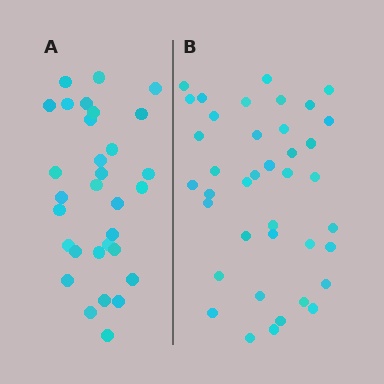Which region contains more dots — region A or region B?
Region B (the right region) has more dots.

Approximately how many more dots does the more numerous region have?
Region B has roughly 8 or so more dots than region A.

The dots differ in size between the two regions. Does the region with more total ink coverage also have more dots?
No. Region A has more total ink coverage because its dots are larger, but region B actually contains more individual dots. Total area can be misleading — the number of items is what matters here.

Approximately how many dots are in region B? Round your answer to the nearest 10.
About 40 dots. (The exact count is 39, which rounds to 40.)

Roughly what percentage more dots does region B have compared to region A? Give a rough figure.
About 25% more.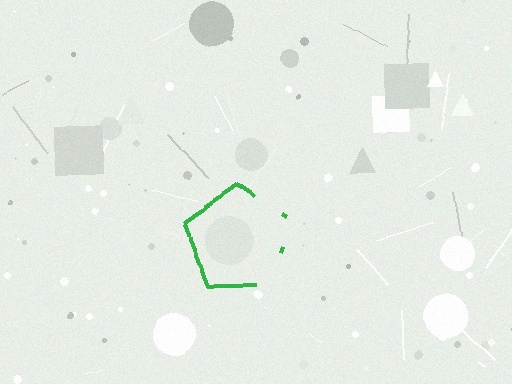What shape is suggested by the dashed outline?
The dashed outline suggests a pentagon.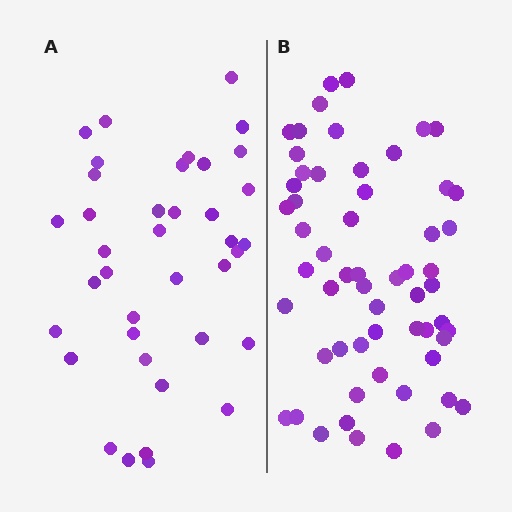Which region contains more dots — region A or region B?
Region B (the right region) has more dots.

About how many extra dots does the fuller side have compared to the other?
Region B has approximately 20 more dots than region A.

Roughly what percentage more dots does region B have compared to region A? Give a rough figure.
About 55% more.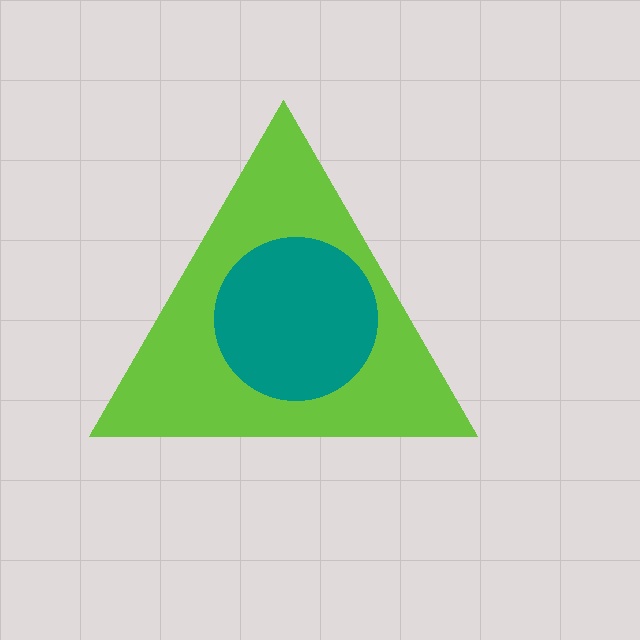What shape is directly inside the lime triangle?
The teal circle.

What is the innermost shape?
The teal circle.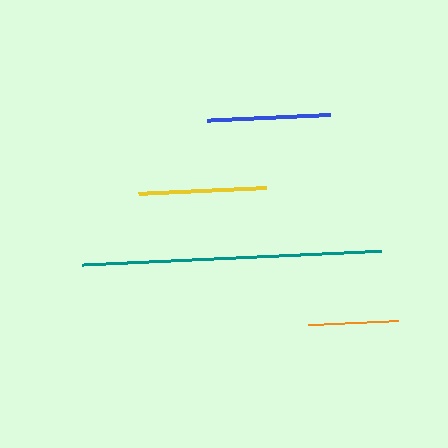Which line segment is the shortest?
The orange line is the shortest at approximately 90 pixels.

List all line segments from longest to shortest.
From longest to shortest: teal, yellow, blue, orange.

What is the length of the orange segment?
The orange segment is approximately 90 pixels long.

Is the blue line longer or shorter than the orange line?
The blue line is longer than the orange line.